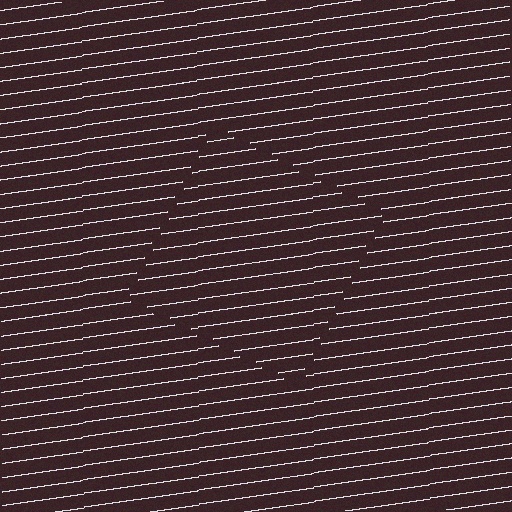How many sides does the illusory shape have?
4 sides — the line-ends trace a square.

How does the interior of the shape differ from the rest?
The interior of the shape contains the same grating, shifted by half a period — the contour is defined by the phase discontinuity where line-ends from the inner and outer gratings abut.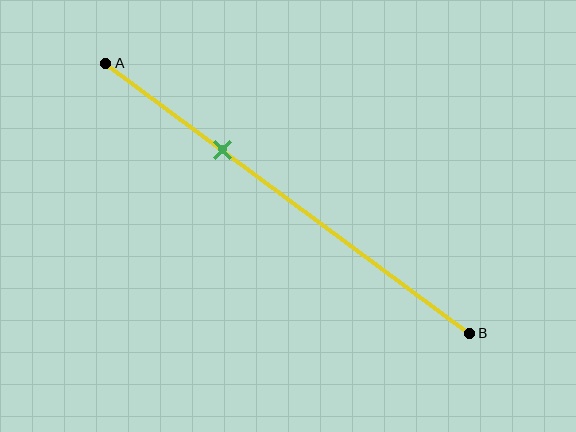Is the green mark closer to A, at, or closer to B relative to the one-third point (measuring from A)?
The green mark is approximately at the one-third point of segment AB.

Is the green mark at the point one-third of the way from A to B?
Yes, the mark is approximately at the one-third point.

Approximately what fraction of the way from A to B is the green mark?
The green mark is approximately 30% of the way from A to B.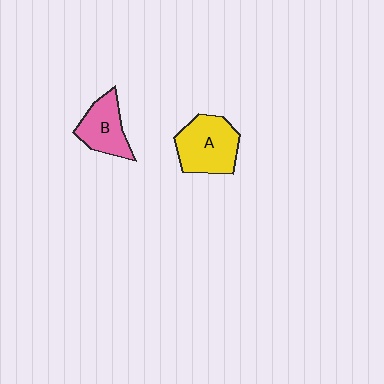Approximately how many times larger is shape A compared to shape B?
Approximately 1.3 times.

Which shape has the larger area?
Shape A (yellow).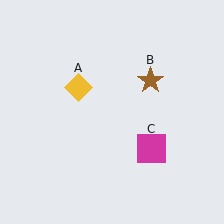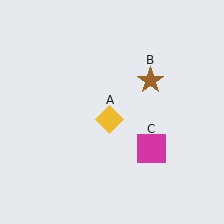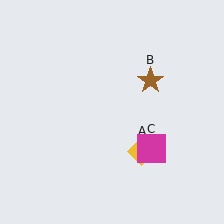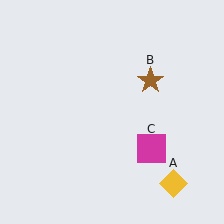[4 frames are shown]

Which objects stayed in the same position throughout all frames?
Brown star (object B) and magenta square (object C) remained stationary.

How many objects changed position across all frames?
1 object changed position: yellow diamond (object A).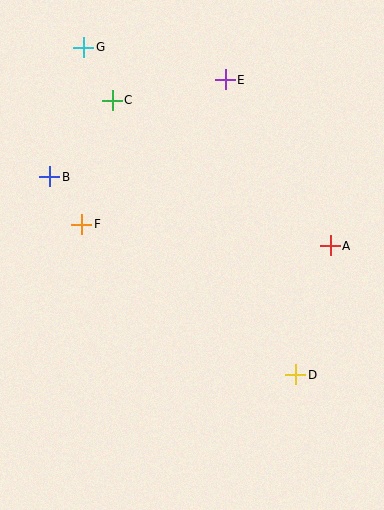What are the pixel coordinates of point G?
Point G is at (84, 48).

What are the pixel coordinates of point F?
Point F is at (81, 224).